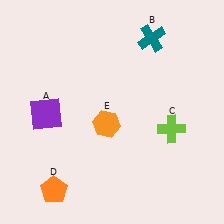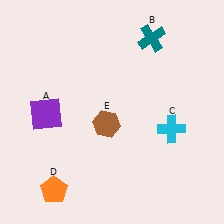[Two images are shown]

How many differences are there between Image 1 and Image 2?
There are 2 differences between the two images.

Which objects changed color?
C changed from lime to cyan. E changed from orange to brown.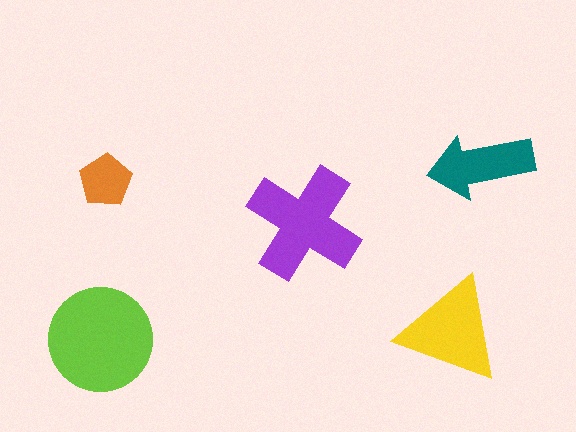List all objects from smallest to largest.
The orange pentagon, the teal arrow, the yellow triangle, the purple cross, the lime circle.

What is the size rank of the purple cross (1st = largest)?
2nd.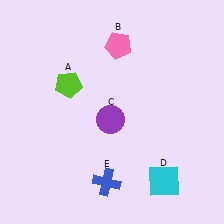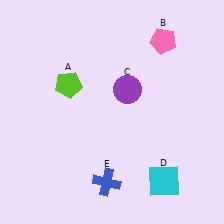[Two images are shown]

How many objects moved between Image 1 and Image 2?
2 objects moved between the two images.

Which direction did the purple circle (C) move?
The purple circle (C) moved up.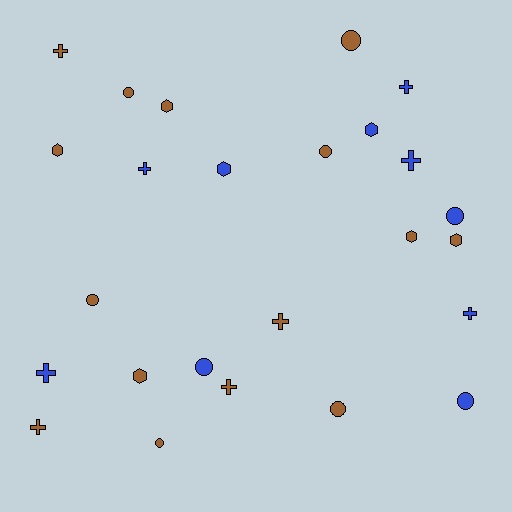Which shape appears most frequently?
Circle, with 9 objects.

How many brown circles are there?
There are 6 brown circles.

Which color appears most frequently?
Brown, with 15 objects.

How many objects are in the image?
There are 25 objects.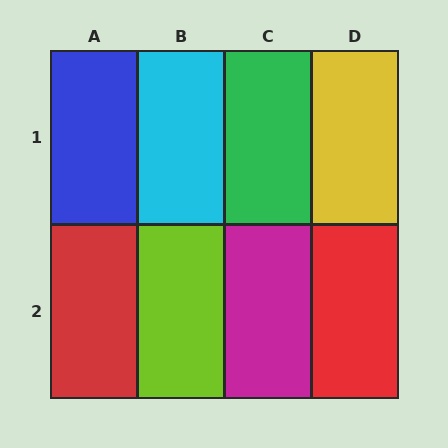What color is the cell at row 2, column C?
Magenta.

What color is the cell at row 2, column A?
Red.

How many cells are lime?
1 cell is lime.